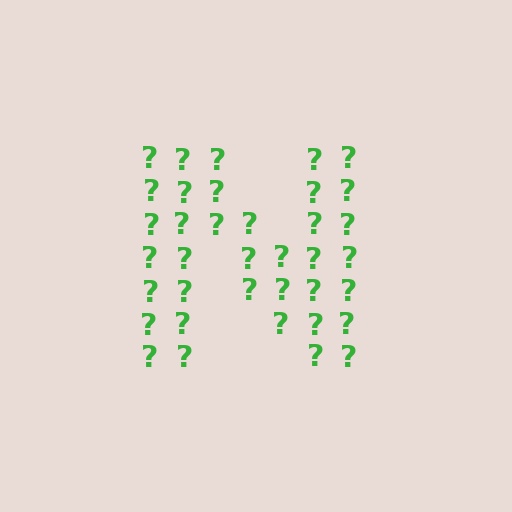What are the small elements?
The small elements are question marks.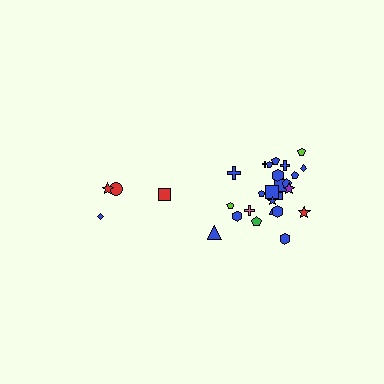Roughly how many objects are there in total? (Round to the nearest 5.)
Roughly 30 objects in total.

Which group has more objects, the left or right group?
The right group.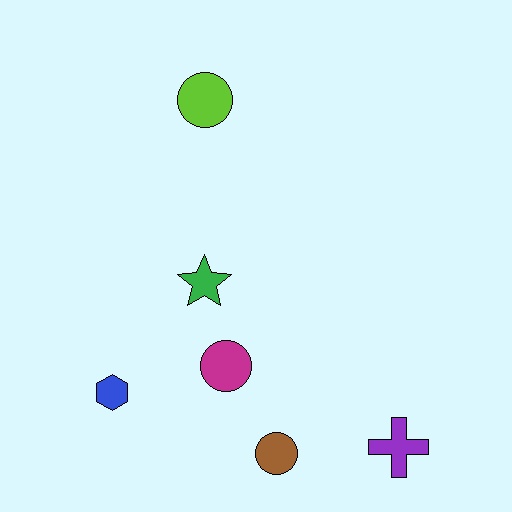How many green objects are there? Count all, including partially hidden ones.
There is 1 green object.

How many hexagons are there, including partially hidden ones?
There is 1 hexagon.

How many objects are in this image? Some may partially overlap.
There are 6 objects.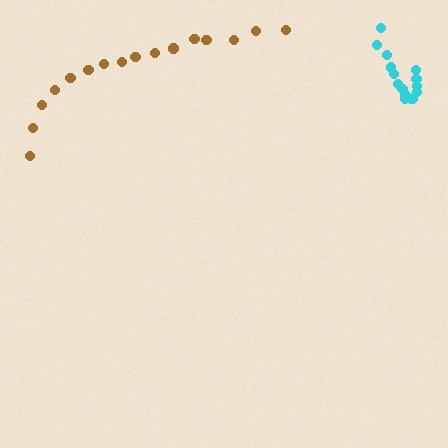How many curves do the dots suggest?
There are 2 distinct paths.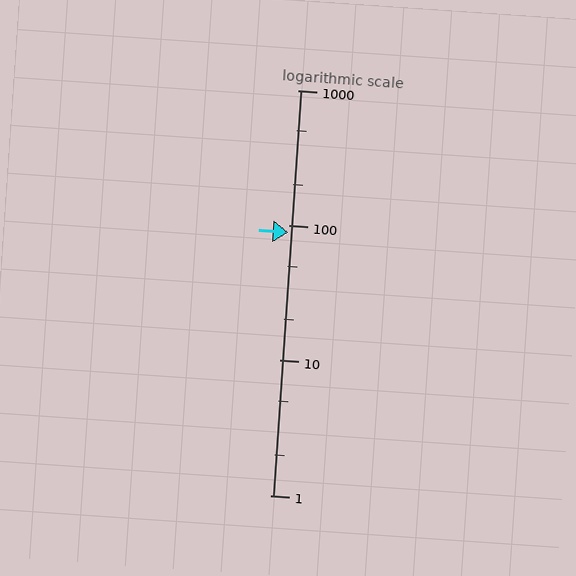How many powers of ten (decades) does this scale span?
The scale spans 3 decades, from 1 to 1000.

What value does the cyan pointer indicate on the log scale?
The pointer indicates approximately 89.